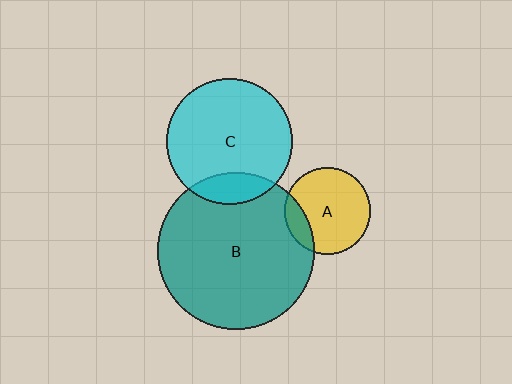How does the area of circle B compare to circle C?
Approximately 1.6 times.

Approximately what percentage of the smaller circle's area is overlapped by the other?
Approximately 15%.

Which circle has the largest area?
Circle B (teal).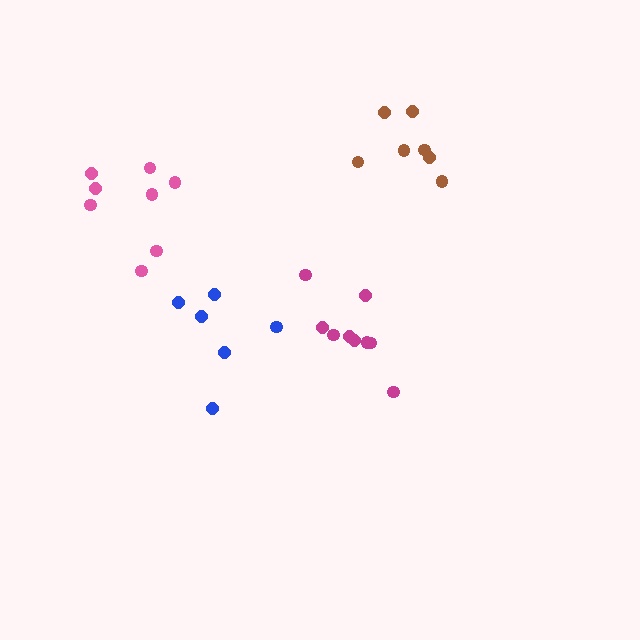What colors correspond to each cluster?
The clusters are colored: brown, magenta, blue, pink.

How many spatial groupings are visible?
There are 4 spatial groupings.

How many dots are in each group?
Group 1: 7 dots, Group 2: 9 dots, Group 3: 6 dots, Group 4: 8 dots (30 total).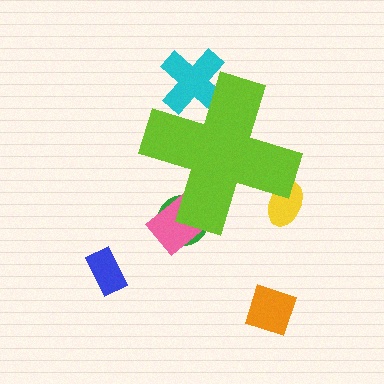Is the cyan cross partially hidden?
Yes, the cyan cross is partially hidden behind the lime cross.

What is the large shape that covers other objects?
A lime cross.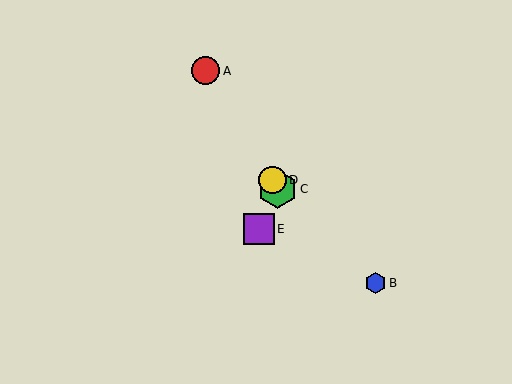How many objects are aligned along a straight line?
3 objects (A, C, D) are aligned along a straight line.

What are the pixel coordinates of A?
Object A is at (206, 71).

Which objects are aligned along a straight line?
Objects A, C, D are aligned along a straight line.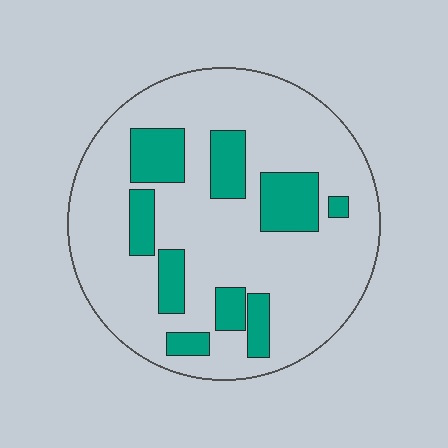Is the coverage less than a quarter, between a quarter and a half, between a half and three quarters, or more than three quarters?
Less than a quarter.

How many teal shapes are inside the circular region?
9.